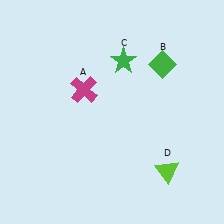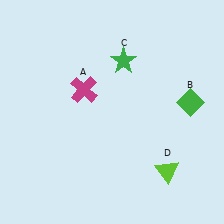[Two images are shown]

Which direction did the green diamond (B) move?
The green diamond (B) moved down.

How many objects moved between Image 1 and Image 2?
1 object moved between the two images.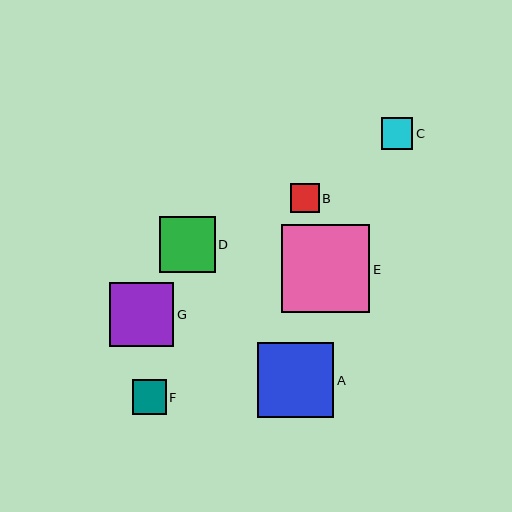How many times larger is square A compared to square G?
Square A is approximately 1.2 times the size of square G.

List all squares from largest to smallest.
From largest to smallest: E, A, G, D, F, C, B.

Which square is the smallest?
Square B is the smallest with a size of approximately 29 pixels.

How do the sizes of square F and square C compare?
Square F and square C are approximately the same size.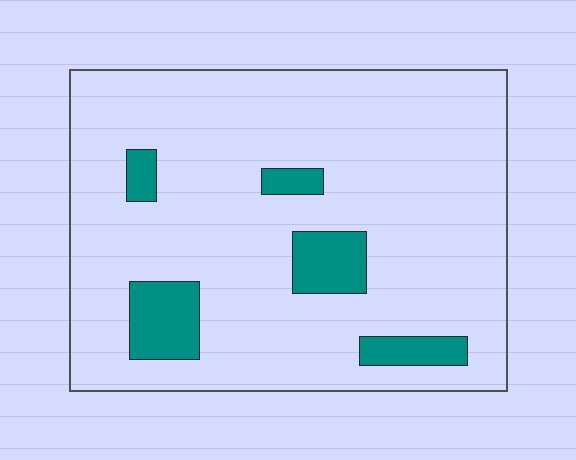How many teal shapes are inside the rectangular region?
5.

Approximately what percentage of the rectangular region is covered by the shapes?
Approximately 10%.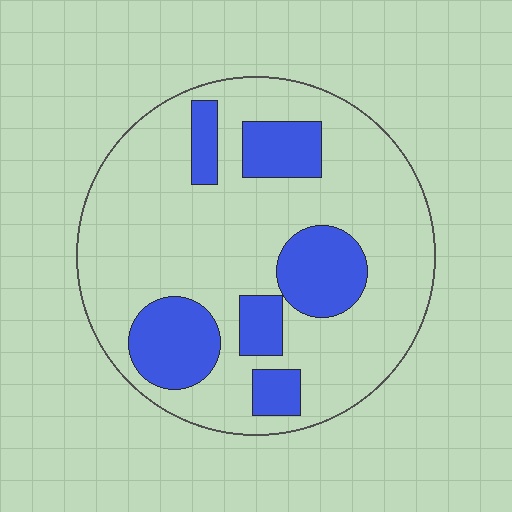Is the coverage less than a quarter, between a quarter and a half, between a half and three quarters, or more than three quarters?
Less than a quarter.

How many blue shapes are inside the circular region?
6.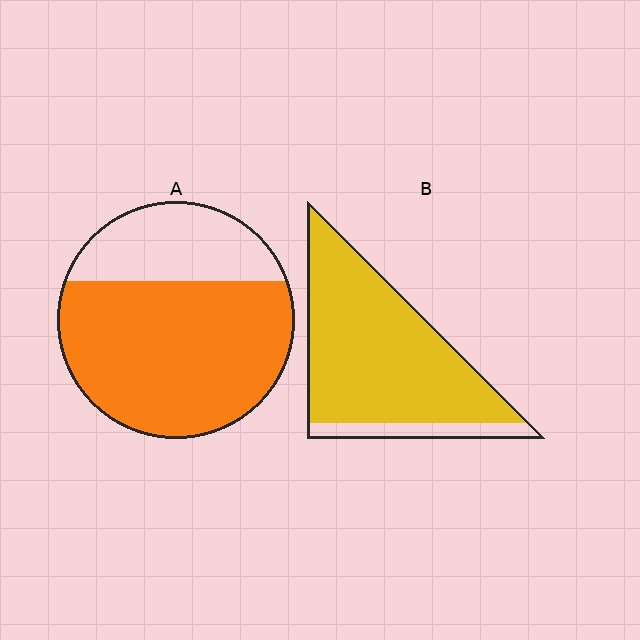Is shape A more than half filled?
Yes.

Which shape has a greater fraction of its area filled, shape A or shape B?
Shape B.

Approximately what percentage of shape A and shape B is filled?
A is approximately 70% and B is approximately 85%.